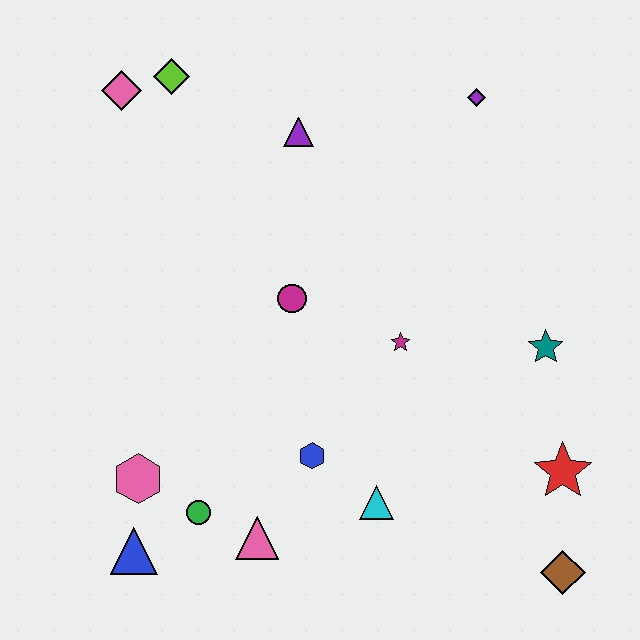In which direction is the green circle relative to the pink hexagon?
The green circle is to the right of the pink hexagon.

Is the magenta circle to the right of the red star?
No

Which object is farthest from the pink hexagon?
The purple diamond is farthest from the pink hexagon.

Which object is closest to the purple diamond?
The purple triangle is closest to the purple diamond.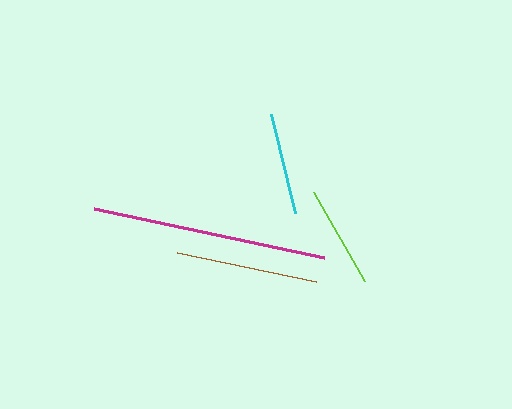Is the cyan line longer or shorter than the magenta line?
The magenta line is longer than the cyan line.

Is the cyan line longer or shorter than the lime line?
The lime line is longer than the cyan line.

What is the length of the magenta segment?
The magenta segment is approximately 235 pixels long.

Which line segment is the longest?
The magenta line is the longest at approximately 235 pixels.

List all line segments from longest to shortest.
From longest to shortest: magenta, brown, lime, cyan.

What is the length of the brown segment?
The brown segment is approximately 142 pixels long.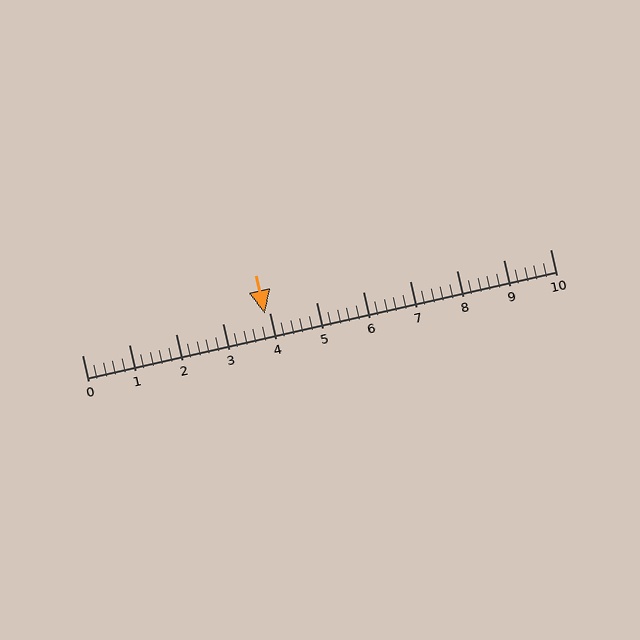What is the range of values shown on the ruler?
The ruler shows values from 0 to 10.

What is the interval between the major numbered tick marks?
The major tick marks are spaced 1 units apart.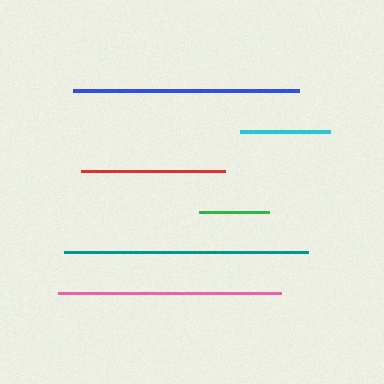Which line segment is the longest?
The teal line is the longest at approximately 244 pixels.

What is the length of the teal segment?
The teal segment is approximately 244 pixels long.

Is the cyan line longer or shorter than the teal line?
The teal line is longer than the cyan line.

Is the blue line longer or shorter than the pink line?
The blue line is longer than the pink line.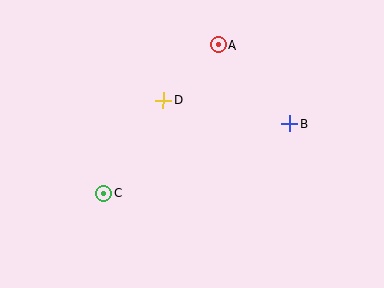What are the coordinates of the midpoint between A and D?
The midpoint between A and D is at (191, 73).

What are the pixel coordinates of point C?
Point C is at (104, 193).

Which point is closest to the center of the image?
Point D at (163, 100) is closest to the center.